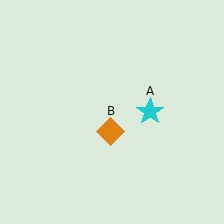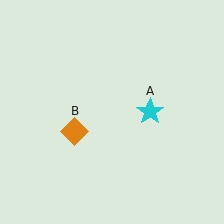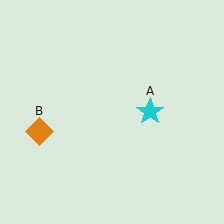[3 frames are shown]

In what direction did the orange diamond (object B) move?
The orange diamond (object B) moved left.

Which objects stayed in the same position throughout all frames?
Cyan star (object A) remained stationary.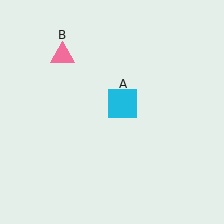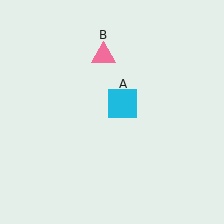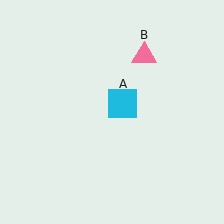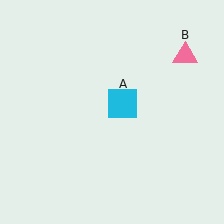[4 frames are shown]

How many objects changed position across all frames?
1 object changed position: pink triangle (object B).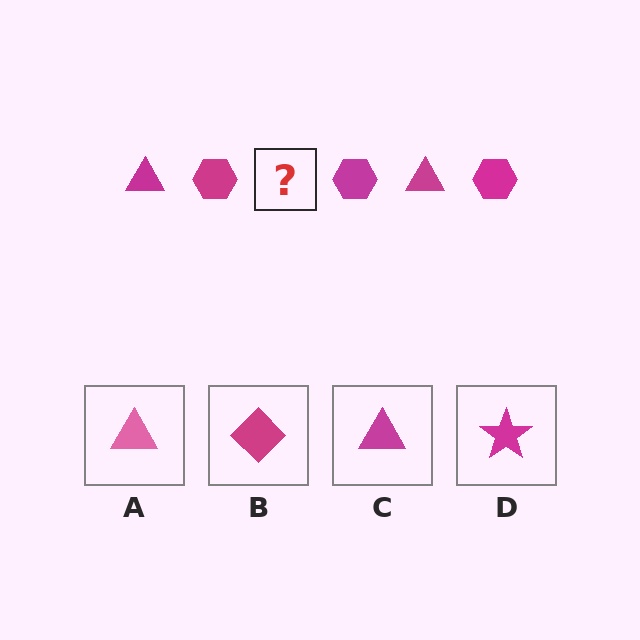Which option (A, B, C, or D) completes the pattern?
C.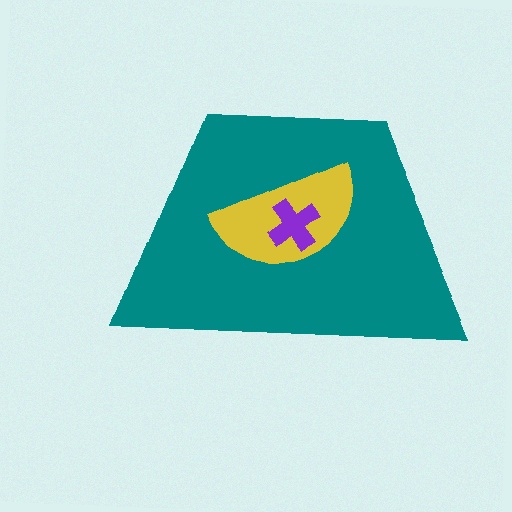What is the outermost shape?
The teal trapezoid.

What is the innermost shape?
The purple cross.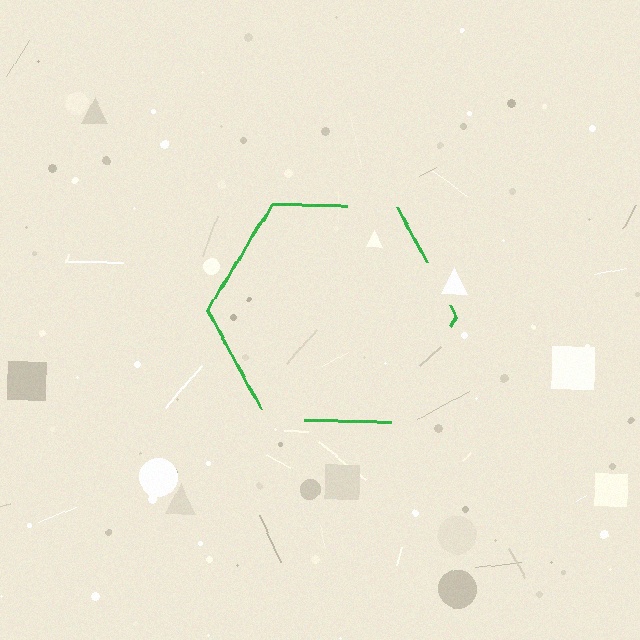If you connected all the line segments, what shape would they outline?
They would outline a hexagon.